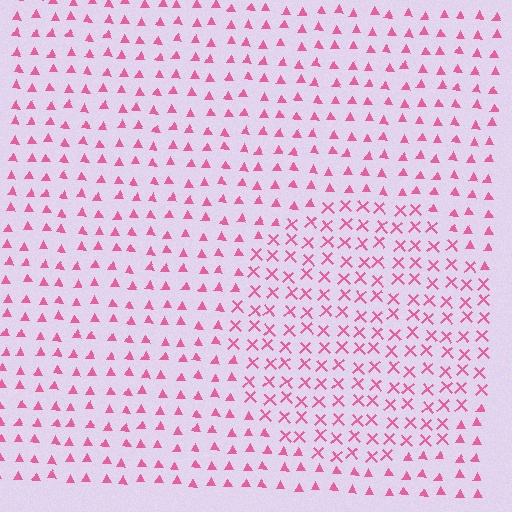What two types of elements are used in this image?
The image uses X marks inside the circle region and triangles outside it.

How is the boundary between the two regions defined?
The boundary is defined by a change in element shape: X marks inside vs. triangles outside. All elements share the same color and spacing.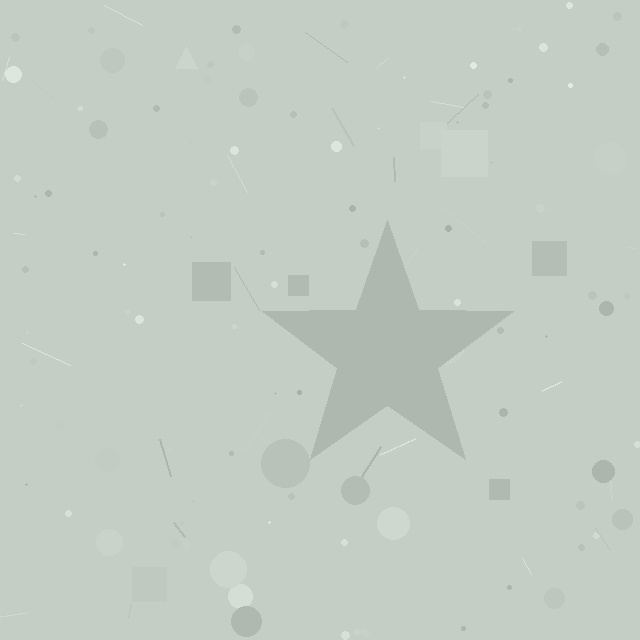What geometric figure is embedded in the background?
A star is embedded in the background.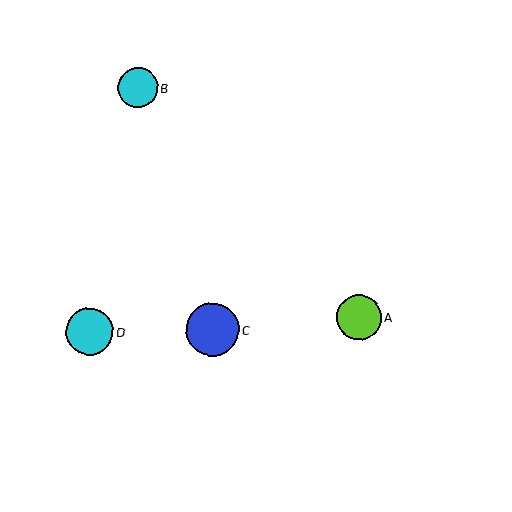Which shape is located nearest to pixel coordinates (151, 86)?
The cyan circle (labeled B) at (138, 88) is nearest to that location.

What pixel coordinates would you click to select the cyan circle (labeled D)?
Click at (89, 331) to select the cyan circle D.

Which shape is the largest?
The blue circle (labeled C) is the largest.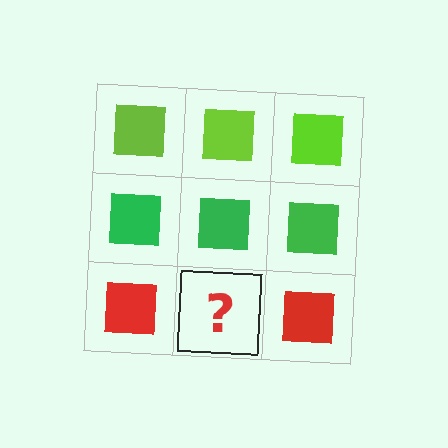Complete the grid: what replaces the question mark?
The question mark should be replaced with a red square.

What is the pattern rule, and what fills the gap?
The rule is that each row has a consistent color. The gap should be filled with a red square.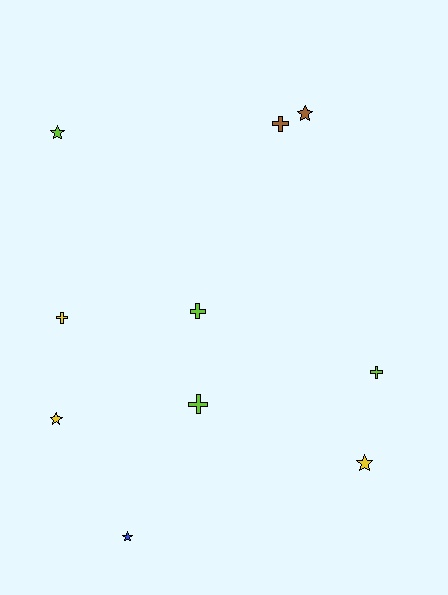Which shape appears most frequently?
Cross, with 5 objects.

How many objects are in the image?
There are 10 objects.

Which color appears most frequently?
Lime, with 4 objects.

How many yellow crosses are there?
There is 1 yellow cross.